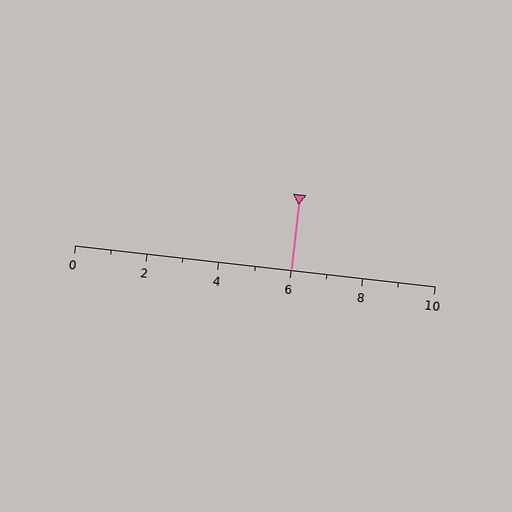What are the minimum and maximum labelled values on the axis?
The axis runs from 0 to 10.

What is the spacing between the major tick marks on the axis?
The major ticks are spaced 2 apart.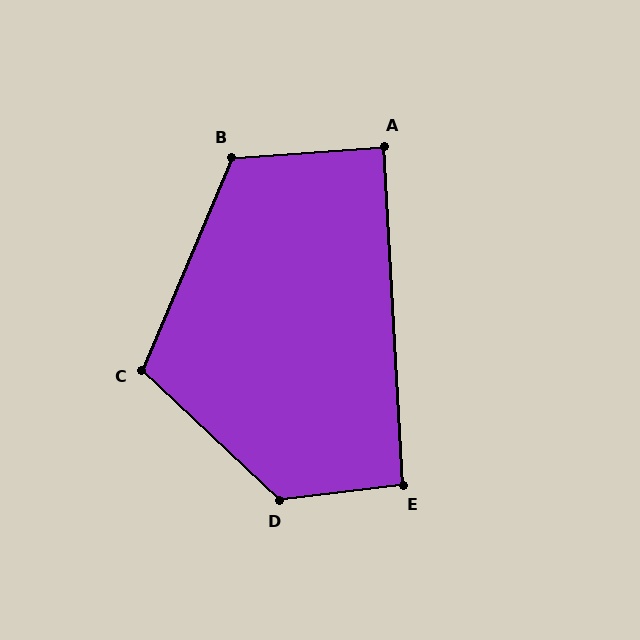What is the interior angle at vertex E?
Approximately 94 degrees (approximately right).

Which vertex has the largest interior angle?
D, at approximately 130 degrees.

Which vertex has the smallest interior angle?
A, at approximately 89 degrees.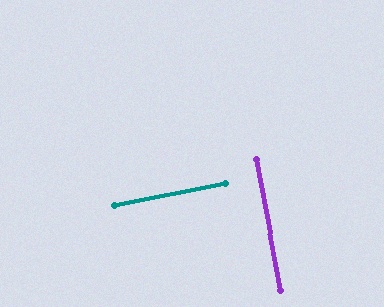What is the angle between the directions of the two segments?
Approximately 89 degrees.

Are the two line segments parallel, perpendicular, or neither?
Perpendicular — they meet at approximately 89°.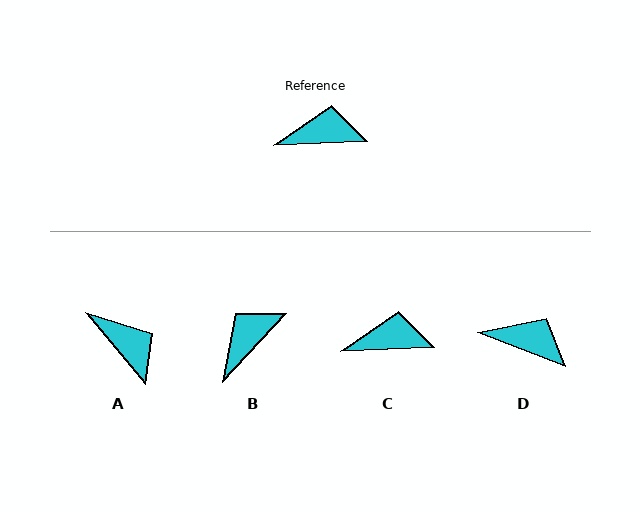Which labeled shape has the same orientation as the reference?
C.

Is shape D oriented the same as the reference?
No, it is off by about 23 degrees.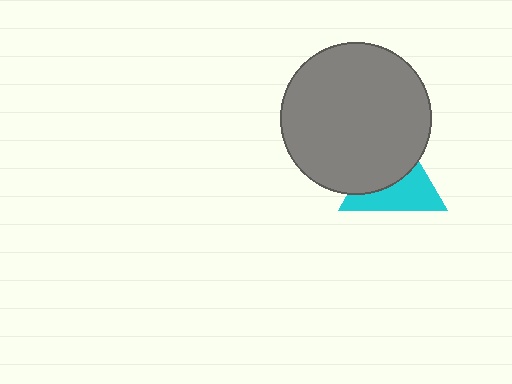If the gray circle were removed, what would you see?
You would see the complete cyan triangle.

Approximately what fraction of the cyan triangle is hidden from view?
Roughly 51% of the cyan triangle is hidden behind the gray circle.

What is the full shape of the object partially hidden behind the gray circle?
The partially hidden object is a cyan triangle.